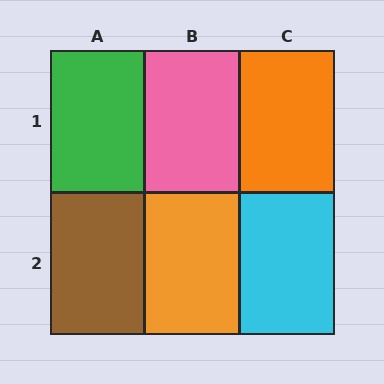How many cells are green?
1 cell is green.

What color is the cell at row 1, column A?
Green.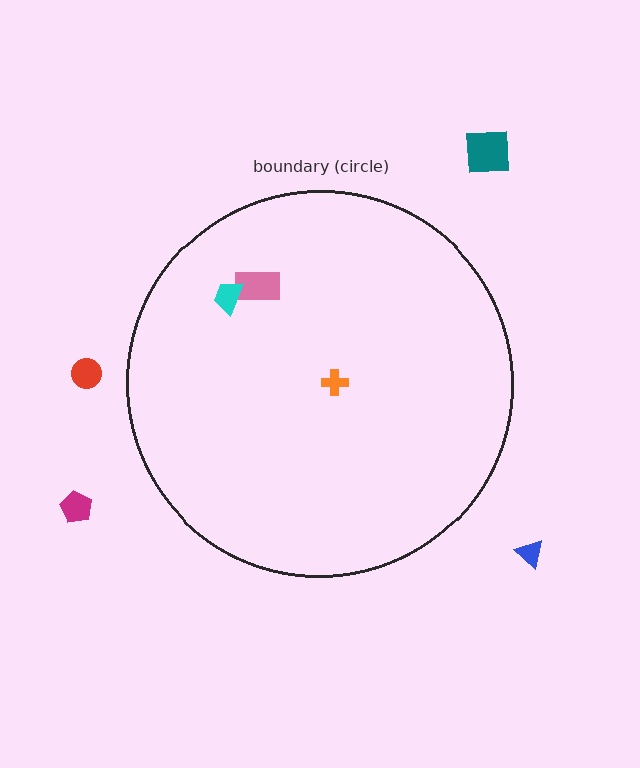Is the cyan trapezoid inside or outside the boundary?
Inside.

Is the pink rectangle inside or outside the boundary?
Inside.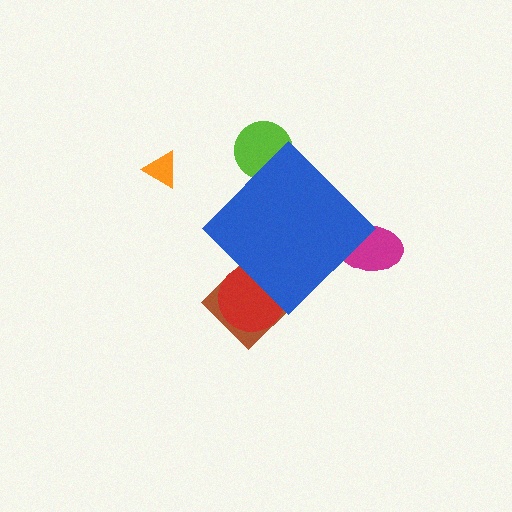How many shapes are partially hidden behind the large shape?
4 shapes are partially hidden.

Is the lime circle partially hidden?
Yes, the lime circle is partially hidden behind the blue diamond.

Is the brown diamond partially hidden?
Yes, the brown diamond is partially hidden behind the blue diamond.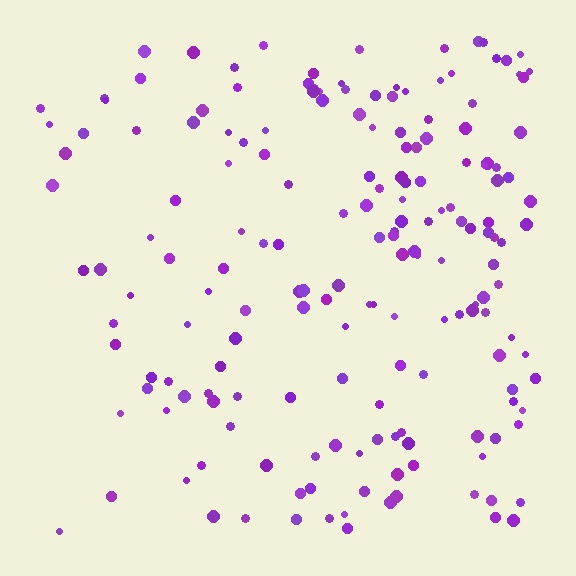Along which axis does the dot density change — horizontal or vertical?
Horizontal.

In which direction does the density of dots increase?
From left to right, with the right side densest.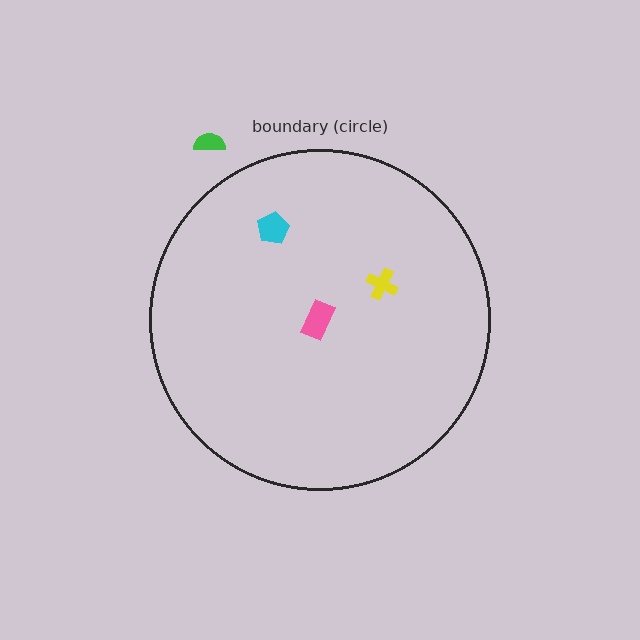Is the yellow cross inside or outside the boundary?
Inside.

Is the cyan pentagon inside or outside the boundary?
Inside.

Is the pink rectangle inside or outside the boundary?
Inside.